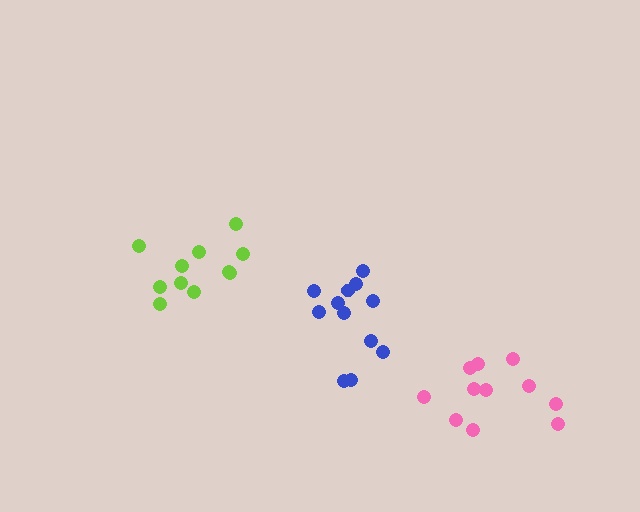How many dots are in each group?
Group 1: 11 dots, Group 2: 12 dots, Group 3: 11 dots (34 total).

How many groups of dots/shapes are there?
There are 3 groups.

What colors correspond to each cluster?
The clusters are colored: lime, blue, pink.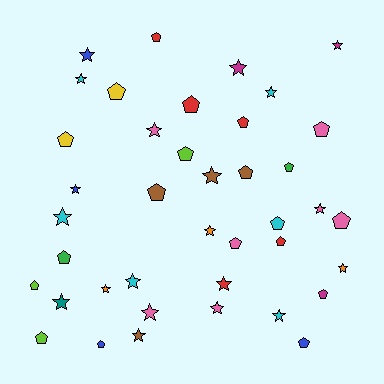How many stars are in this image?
There are 20 stars.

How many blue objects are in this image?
There are 4 blue objects.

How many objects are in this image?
There are 40 objects.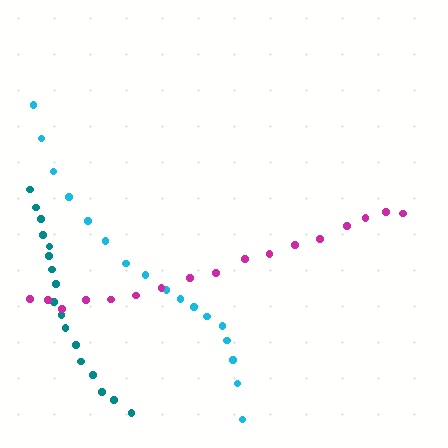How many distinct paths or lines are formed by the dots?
There are 3 distinct paths.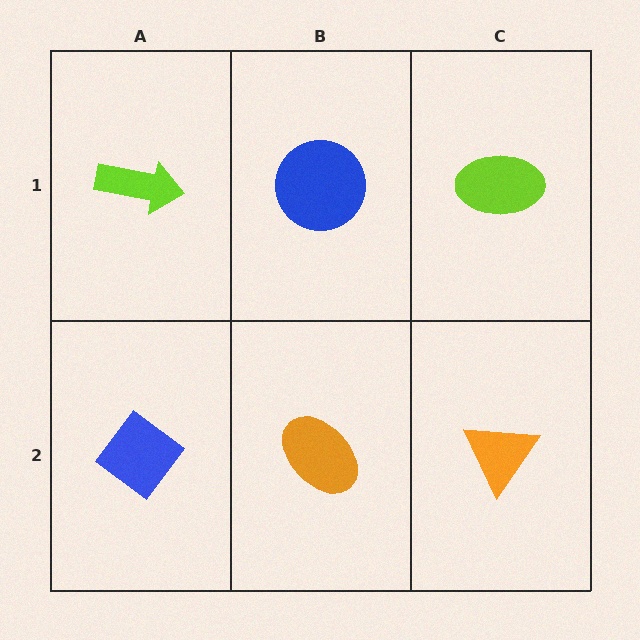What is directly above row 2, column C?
A lime ellipse.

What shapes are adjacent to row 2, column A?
A lime arrow (row 1, column A), an orange ellipse (row 2, column B).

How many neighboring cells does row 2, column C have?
2.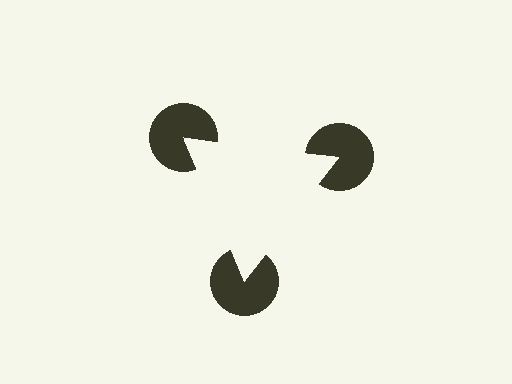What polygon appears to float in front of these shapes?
An illusory triangle — its edges are inferred from the aligned wedge cuts in the pac-man discs, not physically drawn.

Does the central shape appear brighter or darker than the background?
It typically appears slightly brighter than the background, even though no actual brightness change is drawn.